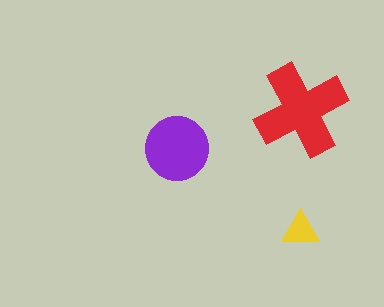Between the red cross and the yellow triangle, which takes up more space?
The red cross.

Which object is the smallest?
The yellow triangle.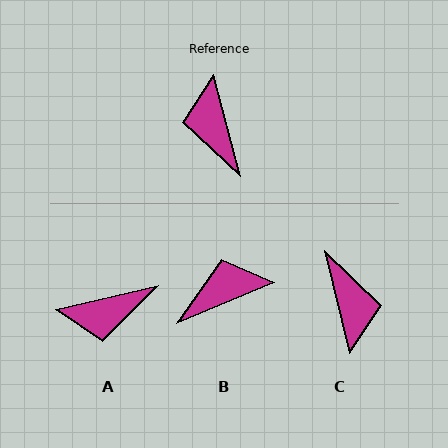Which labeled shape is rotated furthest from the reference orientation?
C, about 179 degrees away.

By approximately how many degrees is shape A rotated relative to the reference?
Approximately 88 degrees counter-clockwise.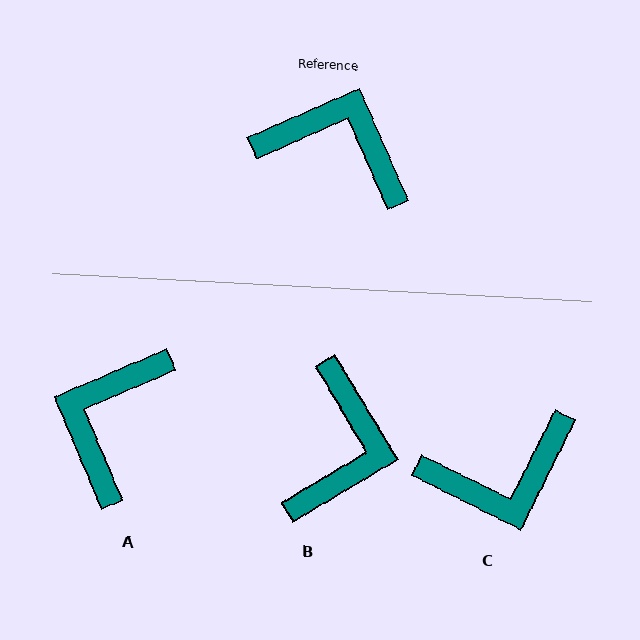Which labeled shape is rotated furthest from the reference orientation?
C, about 140 degrees away.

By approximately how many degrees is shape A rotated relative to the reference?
Approximately 89 degrees counter-clockwise.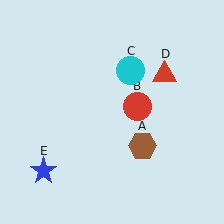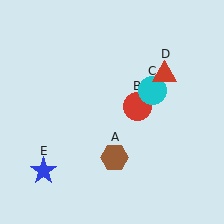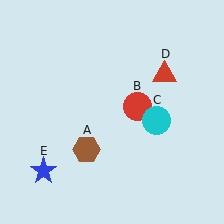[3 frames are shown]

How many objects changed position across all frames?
2 objects changed position: brown hexagon (object A), cyan circle (object C).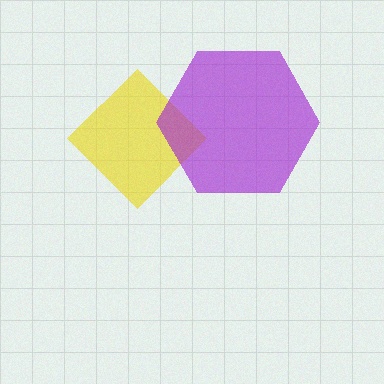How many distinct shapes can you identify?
There are 2 distinct shapes: a yellow diamond, a purple hexagon.